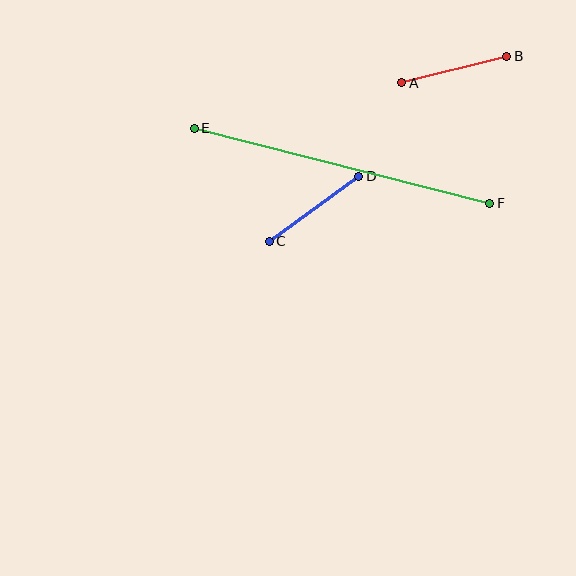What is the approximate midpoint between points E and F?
The midpoint is at approximately (342, 166) pixels.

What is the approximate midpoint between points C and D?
The midpoint is at approximately (314, 209) pixels.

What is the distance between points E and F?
The distance is approximately 305 pixels.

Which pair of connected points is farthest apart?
Points E and F are farthest apart.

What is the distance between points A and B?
The distance is approximately 108 pixels.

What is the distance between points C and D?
The distance is approximately 111 pixels.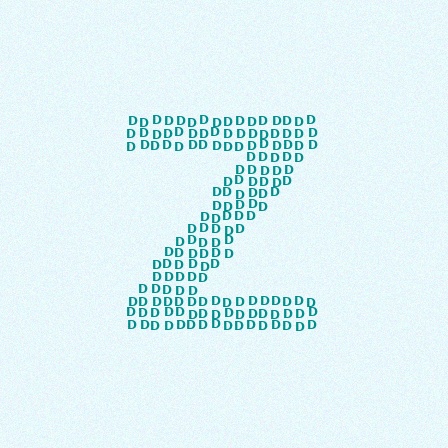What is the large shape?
The large shape is the letter Z.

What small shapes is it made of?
It is made of small letter D's.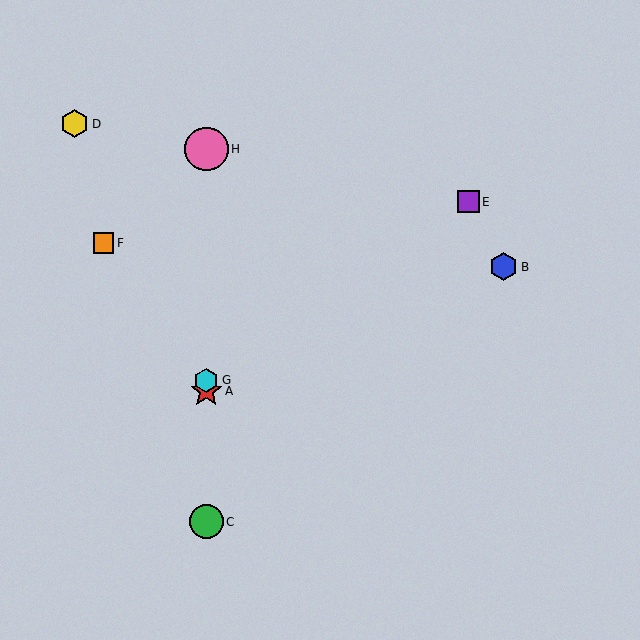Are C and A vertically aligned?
Yes, both are at x≈206.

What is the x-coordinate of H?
Object H is at x≈206.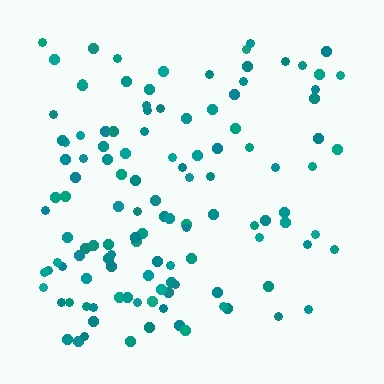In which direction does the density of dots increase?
From right to left, with the left side densest.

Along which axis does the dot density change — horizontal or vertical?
Horizontal.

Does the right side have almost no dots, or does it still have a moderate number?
Still a moderate number, just noticeably fewer than the left.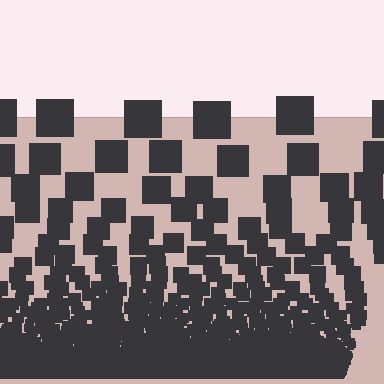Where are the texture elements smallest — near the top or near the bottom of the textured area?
Near the bottom.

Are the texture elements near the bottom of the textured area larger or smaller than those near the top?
Smaller. The gradient is inverted — elements near the bottom are smaller and denser.